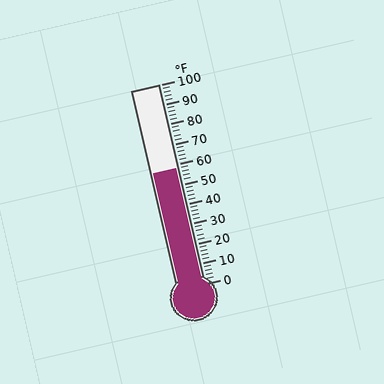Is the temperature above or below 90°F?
The temperature is below 90°F.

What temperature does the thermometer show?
The thermometer shows approximately 58°F.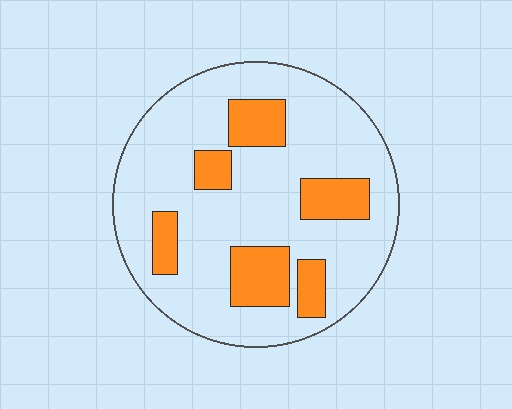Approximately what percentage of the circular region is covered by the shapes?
Approximately 20%.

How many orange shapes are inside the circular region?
6.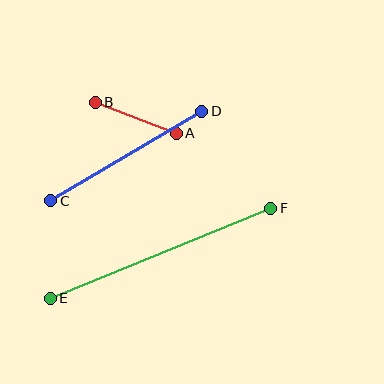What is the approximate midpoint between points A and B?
The midpoint is at approximately (136, 118) pixels.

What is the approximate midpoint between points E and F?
The midpoint is at approximately (160, 253) pixels.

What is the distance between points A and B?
The distance is approximately 87 pixels.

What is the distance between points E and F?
The distance is approximately 238 pixels.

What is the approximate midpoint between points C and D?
The midpoint is at approximately (126, 156) pixels.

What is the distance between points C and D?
The distance is approximately 176 pixels.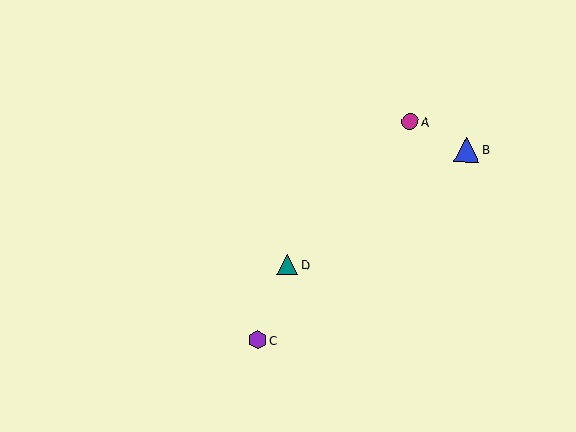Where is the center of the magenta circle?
The center of the magenta circle is at (410, 122).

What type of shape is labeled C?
Shape C is a purple hexagon.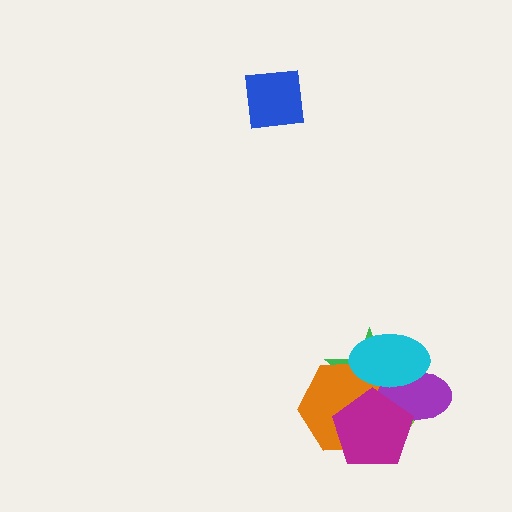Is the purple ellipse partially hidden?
Yes, it is partially covered by another shape.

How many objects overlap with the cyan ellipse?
5 objects overlap with the cyan ellipse.